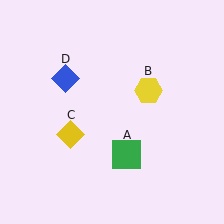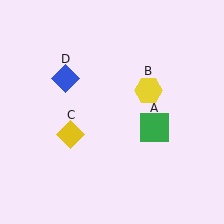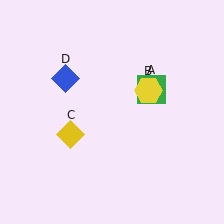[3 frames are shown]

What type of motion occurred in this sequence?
The green square (object A) rotated counterclockwise around the center of the scene.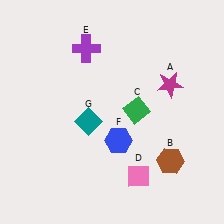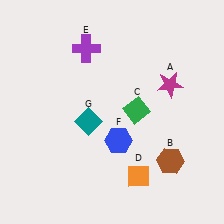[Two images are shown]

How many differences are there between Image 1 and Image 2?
There is 1 difference between the two images.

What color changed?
The diamond (D) changed from pink in Image 1 to orange in Image 2.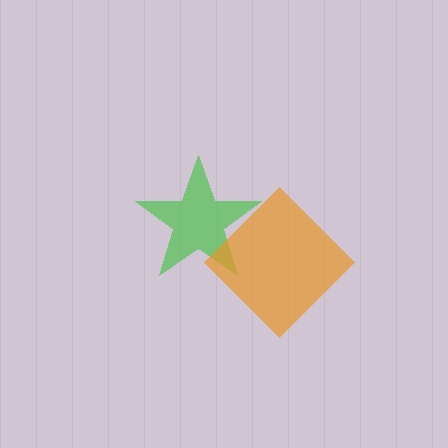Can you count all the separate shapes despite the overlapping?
Yes, there are 2 separate shapes.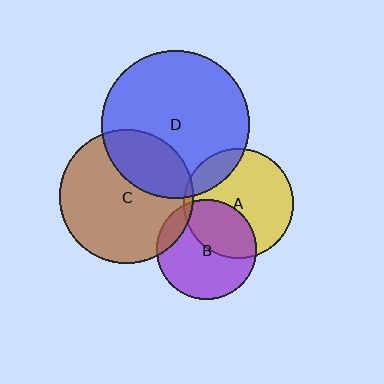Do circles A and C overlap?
Yes.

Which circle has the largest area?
Circle D (blue).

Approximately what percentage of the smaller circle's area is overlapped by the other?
Approximately 5%.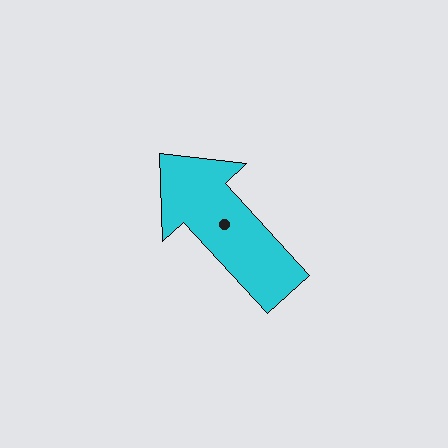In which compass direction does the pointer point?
Northwest.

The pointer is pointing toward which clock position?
Roughly 11 o'clock.